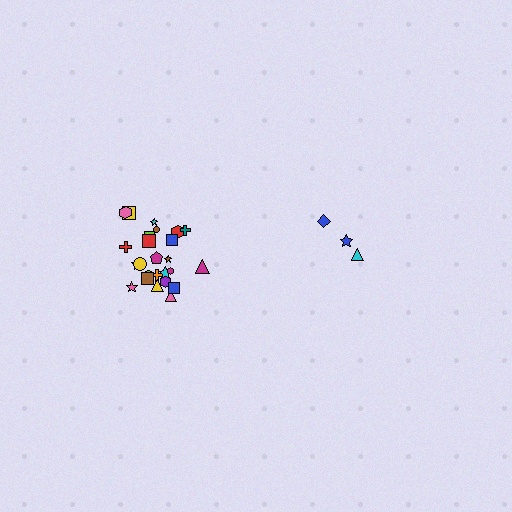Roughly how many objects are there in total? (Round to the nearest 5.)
Roughly 30 objects in total.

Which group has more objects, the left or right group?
The left group.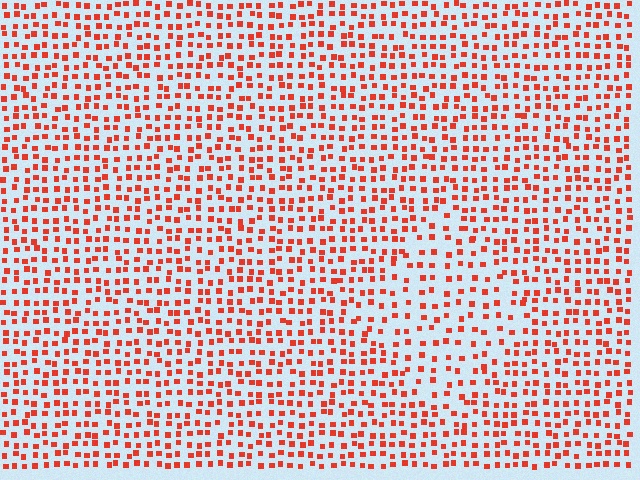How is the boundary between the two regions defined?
The boundary is defined by a change in element density (approximately 1.6x ratio). All elements are the same color, size, and shape.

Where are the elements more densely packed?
The elements are more densely packed outside the diamond boundary.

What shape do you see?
I see a diamond.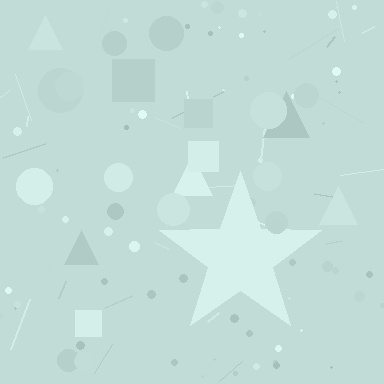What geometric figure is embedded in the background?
A star is embedded in the background.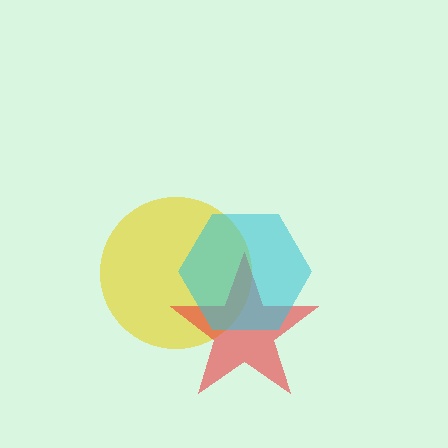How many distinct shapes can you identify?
There are 3 distinct shapes: a yellow circle, a red star, a cyan hexagon.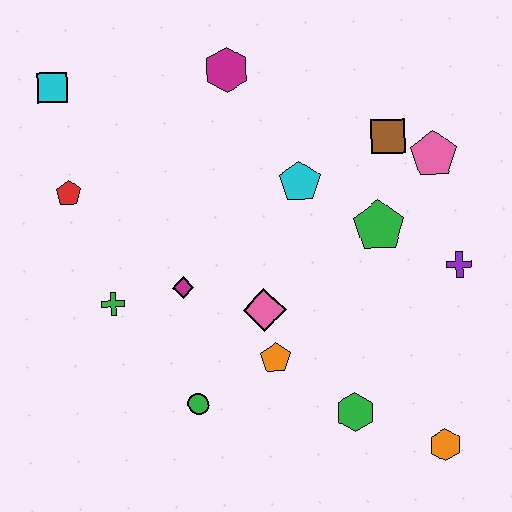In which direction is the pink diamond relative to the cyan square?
The pink diamond is below the cyan square.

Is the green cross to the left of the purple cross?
Yes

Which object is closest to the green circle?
The orange pentagon is closest to the green circle.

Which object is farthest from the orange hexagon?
The cyan square is farthest from the orange hexagon.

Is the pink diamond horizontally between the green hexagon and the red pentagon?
Yes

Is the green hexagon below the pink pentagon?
Yes